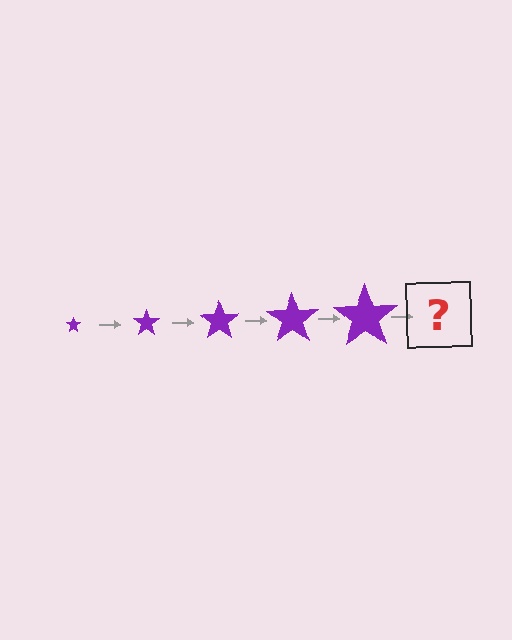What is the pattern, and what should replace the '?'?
The pattern is that the star gets progressively larger each step. The '?' should be a purple star, larger than the previous one.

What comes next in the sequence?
The next element should be a purple star, larger than the previous one.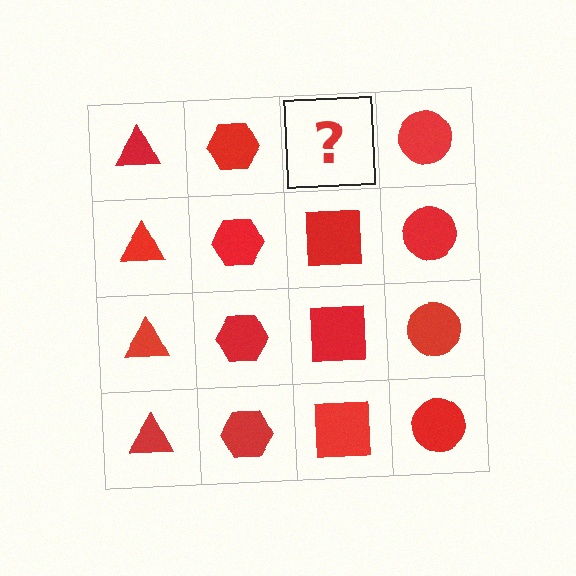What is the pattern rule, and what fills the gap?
The rule is that each column has a consistent shape. The gap should be filled with a red square.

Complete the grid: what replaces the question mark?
The question mark should be replaced with a red square.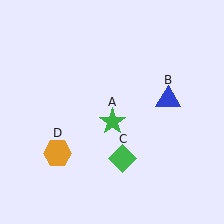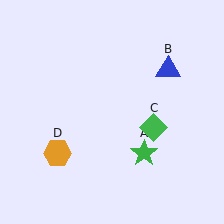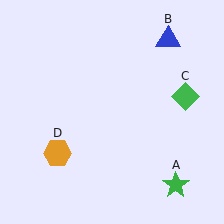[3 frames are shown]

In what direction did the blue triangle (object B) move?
The blue triangle (object B) moved up.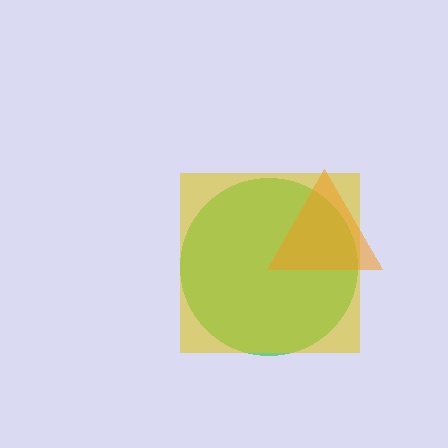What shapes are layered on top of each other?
The layered shapes are: a green circle, a yellow square, an orange triangle.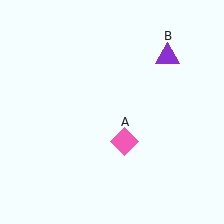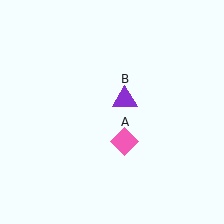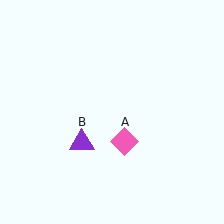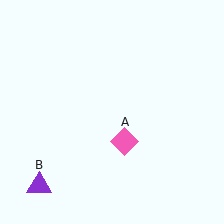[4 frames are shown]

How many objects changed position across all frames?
1 object changed position: purple triangle (object B).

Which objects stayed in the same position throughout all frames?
Pink diamond (object A) remained stationary.